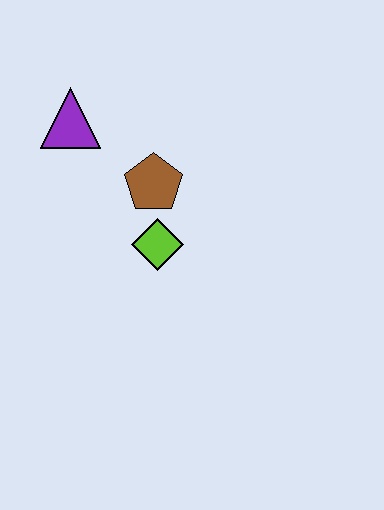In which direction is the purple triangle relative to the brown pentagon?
The purple triangle is to the left of the brown pentagon.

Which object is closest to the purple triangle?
The brown pentagon is closest to the purple triangle.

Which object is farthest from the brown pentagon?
The purple triangle is farthest from the brown pentagon.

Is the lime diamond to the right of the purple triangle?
Yes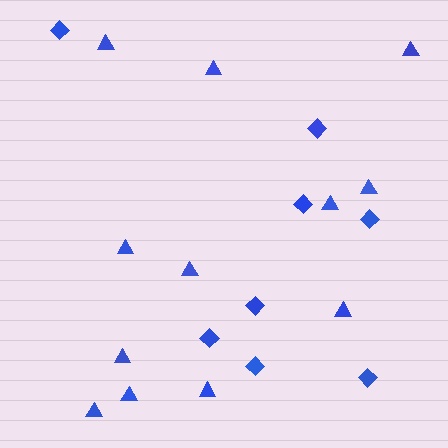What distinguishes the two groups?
There are 2 groups: one group of triangles (12) and one group of diamonds (8).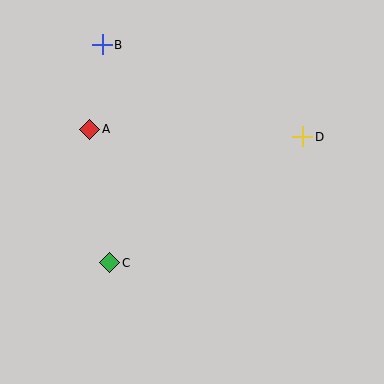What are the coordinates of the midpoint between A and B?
The midpoint between A and B is at (96, 87).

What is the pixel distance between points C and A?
The distance between C and A is 135 pixels.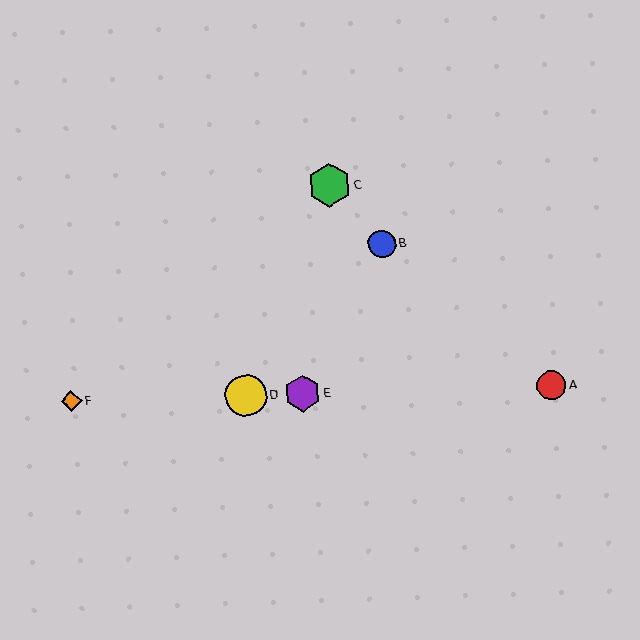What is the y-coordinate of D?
Object D is at y≈395.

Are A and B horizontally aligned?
No, A is at y≈385 and B is at y≈244.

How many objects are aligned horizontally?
4 objects (A, D, E, F) are aligned horizontally.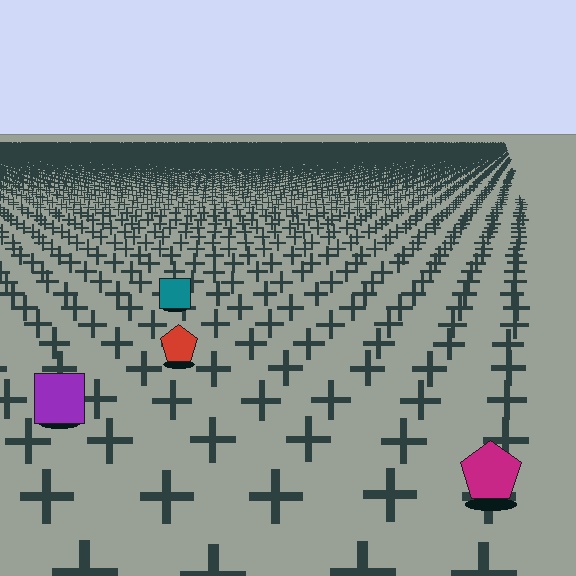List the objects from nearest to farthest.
From nearest to farthest: the magenta pentagon, the purple square, the red pentagon, the teal square.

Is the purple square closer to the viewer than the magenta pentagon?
No. The magenta pentagon is closer — you can tell from the texture gradient: the ground texture is coarser near it.